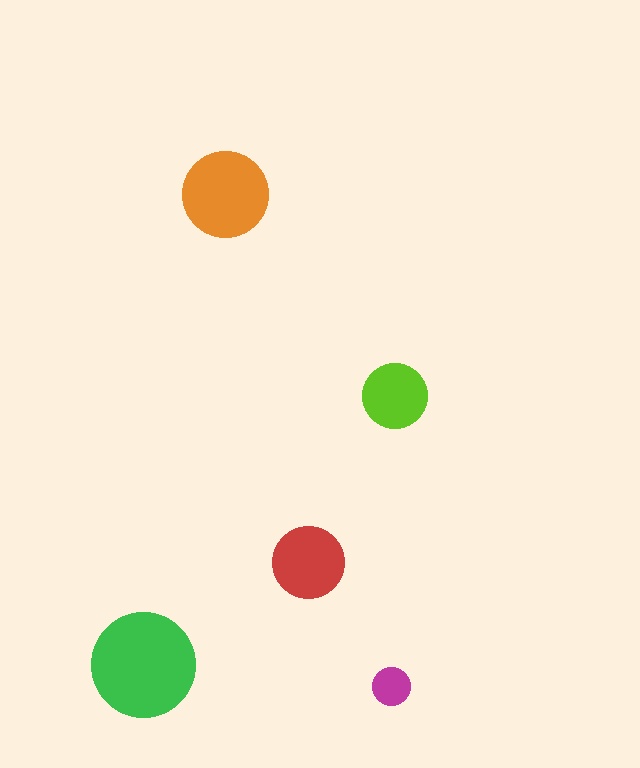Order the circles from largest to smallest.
the green one, the orange one, the red one, the lime one, the magenta one.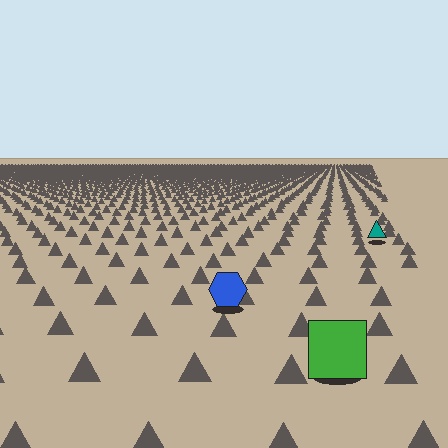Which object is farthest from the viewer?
The teal triangle is farthest from the viewer. It appears smaller and the ground texture around it is denser.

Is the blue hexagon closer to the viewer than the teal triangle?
Yes. The blue hexagon is closer — you can tell from the texture gradient: the ground texture is coarser near it.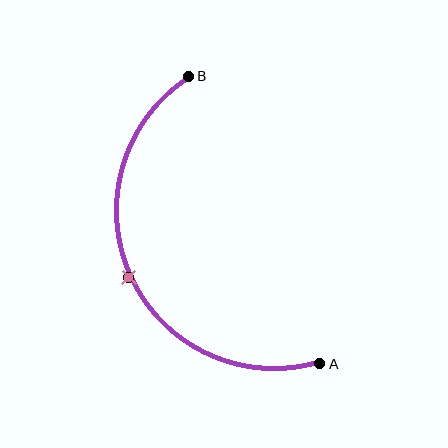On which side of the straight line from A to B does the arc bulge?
The arc bulges to the left of the straight line connecting A and B.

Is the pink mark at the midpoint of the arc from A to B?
Yes. The pink mark lies on the arc at equal arc-length from both A and B — it is the arc midpoint.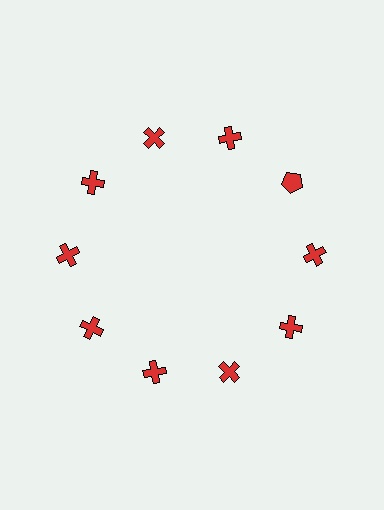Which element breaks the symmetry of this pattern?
The red pentagon at roughly the 2 o'clock position breaks the symmetry. All other shapes are red crosses.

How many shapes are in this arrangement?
There are 10 shapes arranged in a ring pattern.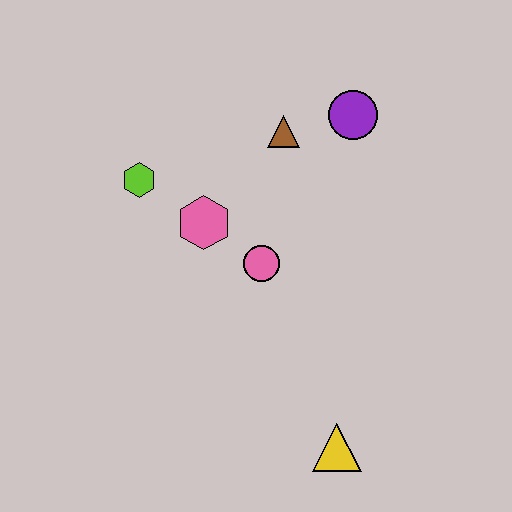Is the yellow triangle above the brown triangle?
No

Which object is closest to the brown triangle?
The purple circle is closest to the brown triangle.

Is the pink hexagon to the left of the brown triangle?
Yes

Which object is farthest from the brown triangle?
The yellow triangle is farthest from the brown triangle.